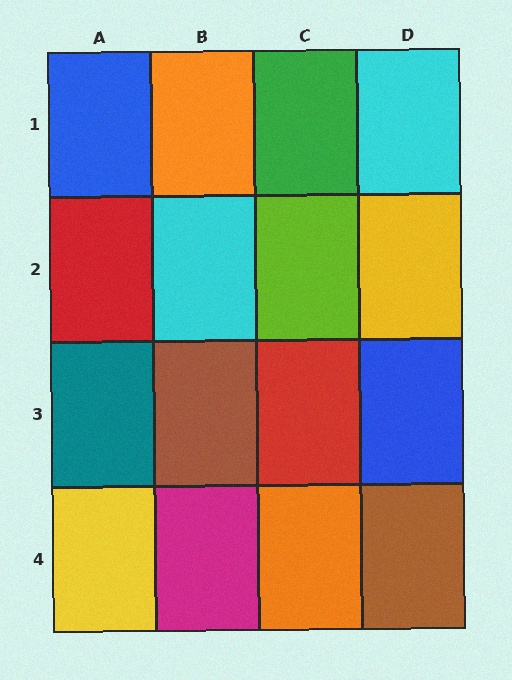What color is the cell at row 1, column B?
Orange.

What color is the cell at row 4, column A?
Yellow.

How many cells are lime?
1 cell is lime.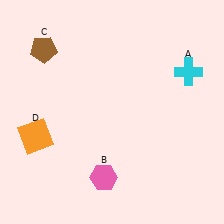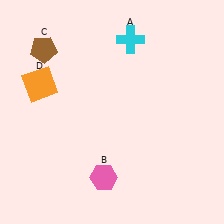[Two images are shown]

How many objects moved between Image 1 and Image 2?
2 objects moved between the two images.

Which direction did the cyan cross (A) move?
The cyan cross (A) moved left.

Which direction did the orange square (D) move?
The orange square (D) moved up.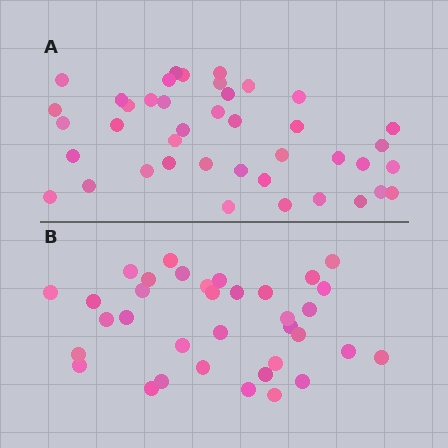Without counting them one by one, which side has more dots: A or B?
Region A (the top region) has more dots.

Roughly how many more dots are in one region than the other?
Region A has about 6 more dots than region B.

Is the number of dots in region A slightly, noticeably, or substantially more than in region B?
Region A has only slightly more — the two regions are fairly close. The ratio is roughly 1.2 to 1.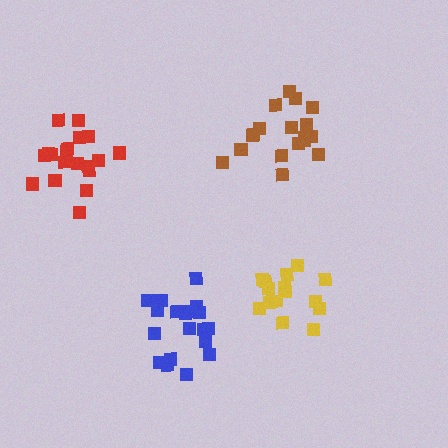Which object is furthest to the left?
The red cluster is leftmost.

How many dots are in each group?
Group 1: 20 dots, Group 2: 16 dots, Group 3: 18 dots, Group 4: 19 dots (73 total).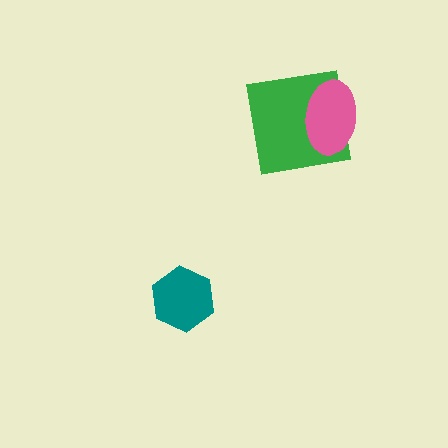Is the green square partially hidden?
Yes, it is partially covered by another shape.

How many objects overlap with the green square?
1 object overlaps with the green square.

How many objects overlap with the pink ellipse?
1 object overlaps with the pink ellipse.